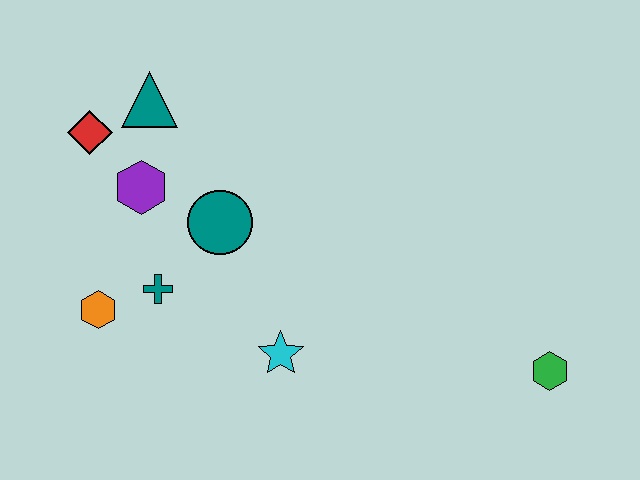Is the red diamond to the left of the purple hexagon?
Yes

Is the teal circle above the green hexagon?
Yes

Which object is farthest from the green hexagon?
The red diamond is farthest from the green hexagon.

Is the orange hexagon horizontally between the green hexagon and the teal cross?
No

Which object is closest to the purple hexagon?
The red diamond is closest to the purple hexagon.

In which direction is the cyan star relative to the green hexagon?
The cyan star is to the left of the green hexagon.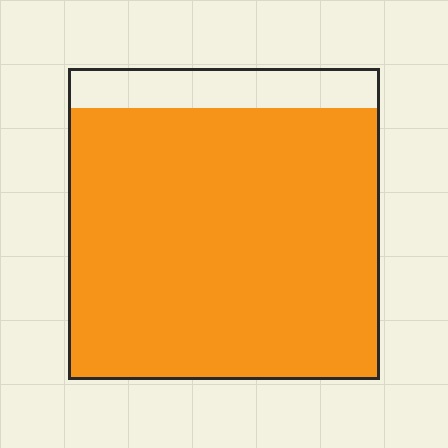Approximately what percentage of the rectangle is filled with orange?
Approximately 85%.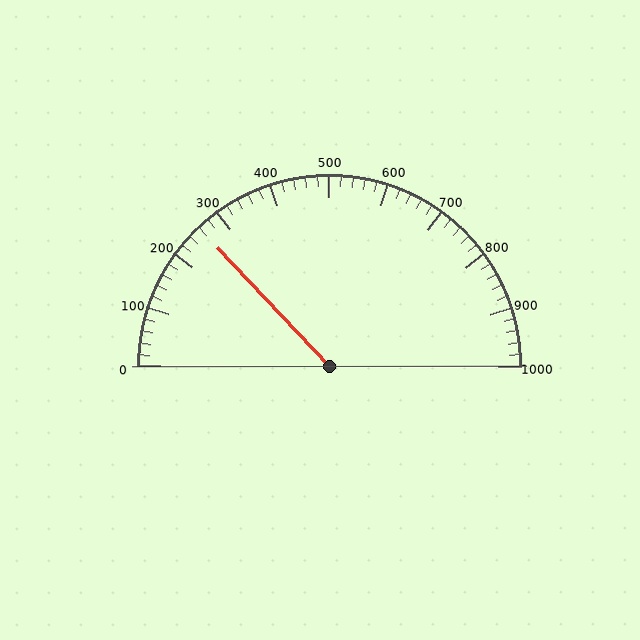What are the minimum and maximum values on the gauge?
The gauge ranges from 0 to 1000.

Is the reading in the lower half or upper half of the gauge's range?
The reading is in the lower half of the range (0 to 1000).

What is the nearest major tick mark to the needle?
The nearest major tick mark is 300.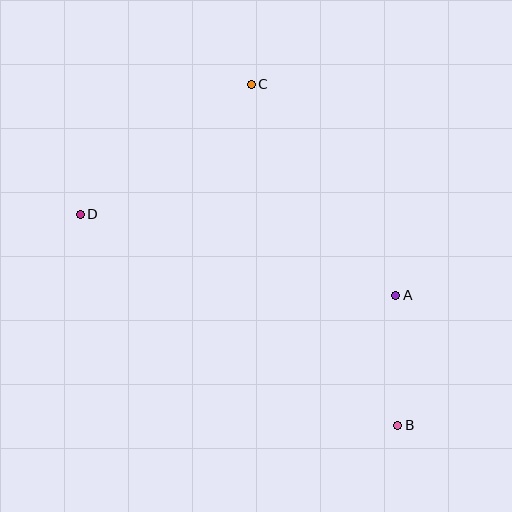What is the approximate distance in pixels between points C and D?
The distance between C and D is approximately 215 pixels.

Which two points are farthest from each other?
Points B and D are farthest from each other.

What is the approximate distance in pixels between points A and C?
The distance between A and C is approximately 255 pixels.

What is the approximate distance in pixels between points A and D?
The distance between A and D is approximately 326 pixels.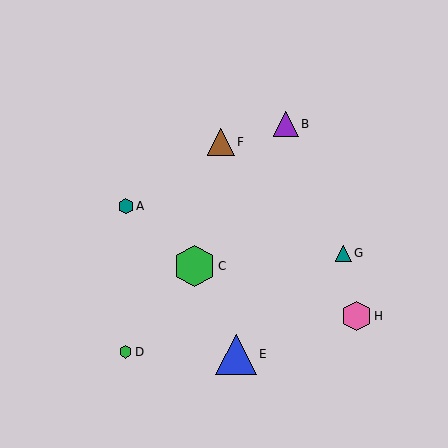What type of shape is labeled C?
Shape C is a green hexagon.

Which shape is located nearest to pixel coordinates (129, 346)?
The green hexagon (labeled D) at (126, 352) is nearest to that location.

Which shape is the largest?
The green hexagon (labeled C) is the largest.